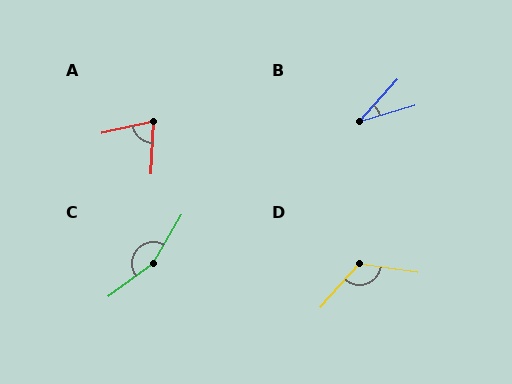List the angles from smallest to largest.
B (31°), A (75°), D (123°), C (157°).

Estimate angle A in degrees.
Approximately 75 degrees.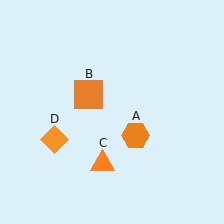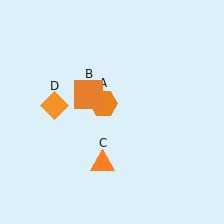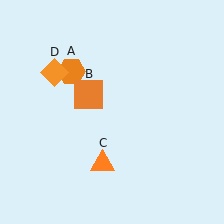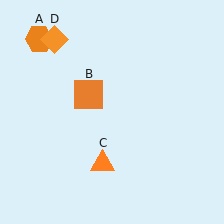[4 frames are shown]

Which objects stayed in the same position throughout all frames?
Orange square (object B) and orange triangle (object C) remained stationary.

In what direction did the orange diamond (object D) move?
The orange diamond (object D) moved up.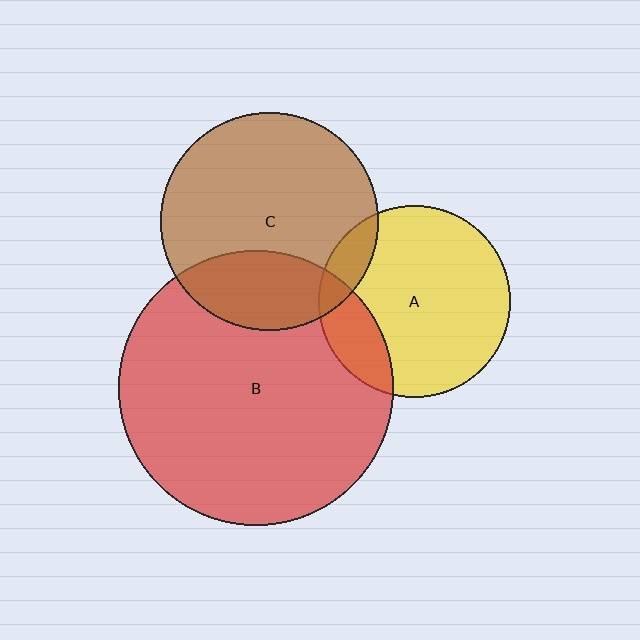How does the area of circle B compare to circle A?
Approximately 2.0 times.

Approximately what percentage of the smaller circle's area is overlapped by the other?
Approximately 20%.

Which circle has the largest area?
Circle B (red).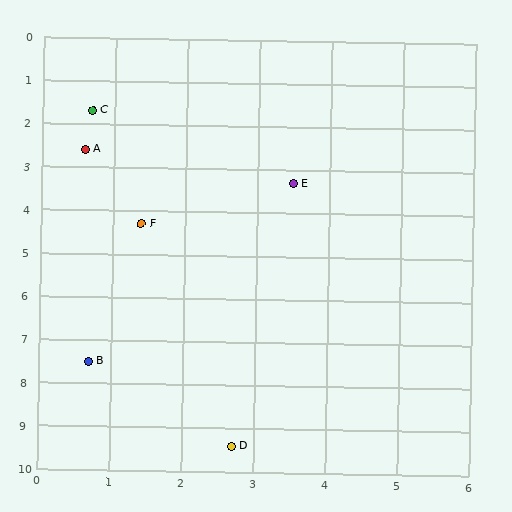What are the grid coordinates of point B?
Point B is at approximately (0.7, 7.5).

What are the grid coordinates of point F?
Point F is at approximately (1.4, 4.3).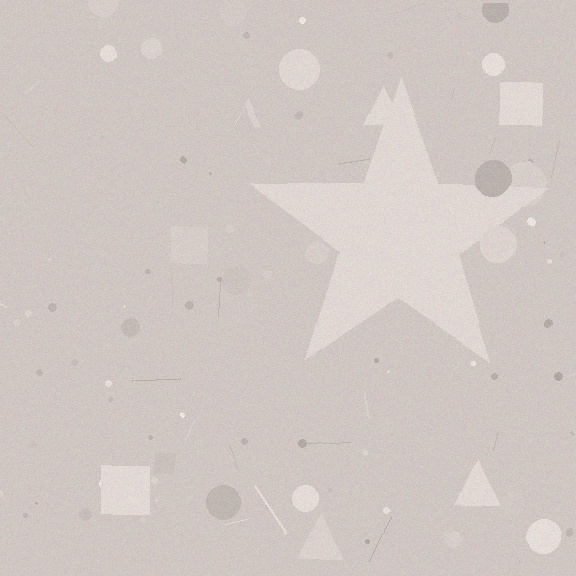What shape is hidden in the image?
A star is hidden in the image.